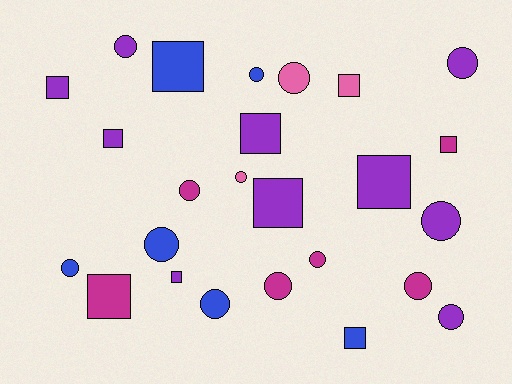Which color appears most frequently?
Purple, with 10 objects.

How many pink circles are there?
There are 2 pink circles.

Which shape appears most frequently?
Circle, with 14 objects.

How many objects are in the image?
There are 25 objects.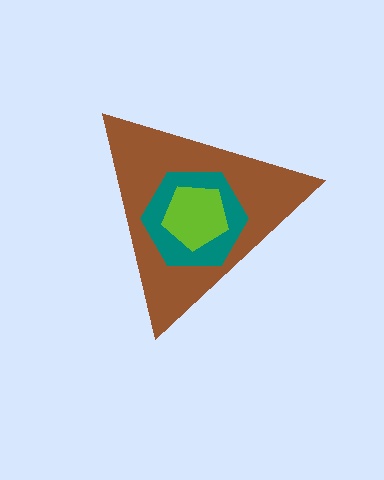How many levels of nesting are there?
3.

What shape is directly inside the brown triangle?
The teal hexagon.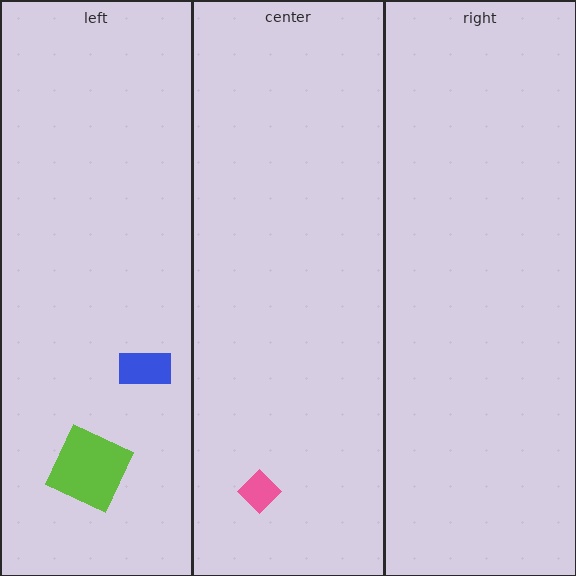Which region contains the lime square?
The left region.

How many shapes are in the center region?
1.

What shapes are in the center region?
The pink diamond.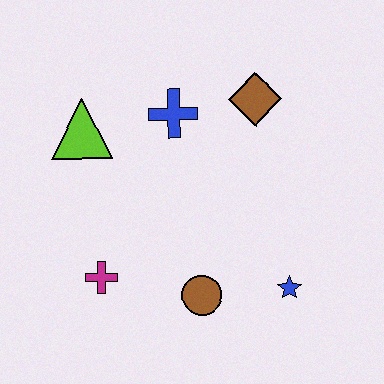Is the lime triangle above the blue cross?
No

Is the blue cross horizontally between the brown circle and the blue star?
No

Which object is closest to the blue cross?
The brown diamond is closest to the blue cross.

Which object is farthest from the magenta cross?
The brown diamond is farthest from the magenta cross.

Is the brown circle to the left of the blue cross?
No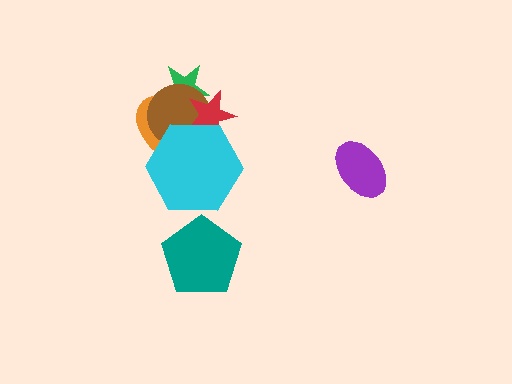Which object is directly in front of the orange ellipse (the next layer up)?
The brown circle is directly in front of the orange ellipse.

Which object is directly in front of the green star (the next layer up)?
The orange ellipse is directly in front of the green star.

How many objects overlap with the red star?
4 objects overlap with the red star.